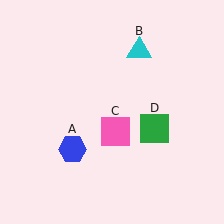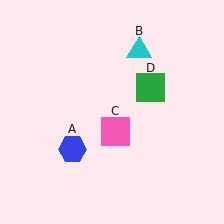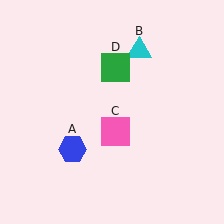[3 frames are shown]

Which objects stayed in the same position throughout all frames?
Blue hexagon (object A) and cyan triangle (object B) and pink square (object C) remained stationary.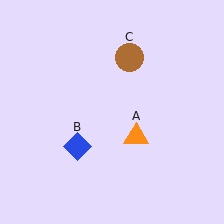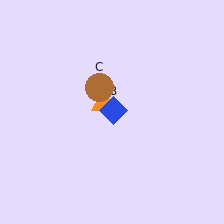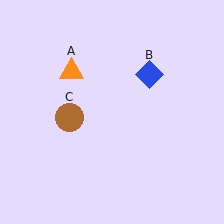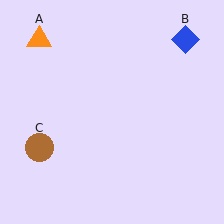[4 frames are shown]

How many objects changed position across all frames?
3 objects changed position: orange triangle (object A), blue diamond (object B), brown circle (object C).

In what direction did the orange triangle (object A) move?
The orange triangle (object A) moved up and to the left.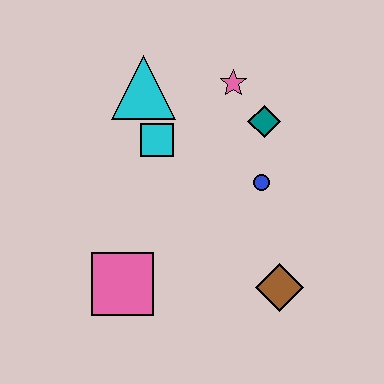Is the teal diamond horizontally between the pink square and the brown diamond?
Yes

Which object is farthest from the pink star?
The pink square is farthest from the pink star.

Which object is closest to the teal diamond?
The pink star is closest to the teal diamond.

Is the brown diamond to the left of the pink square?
No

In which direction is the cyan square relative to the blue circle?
The cyan square is to the left of the blue circle.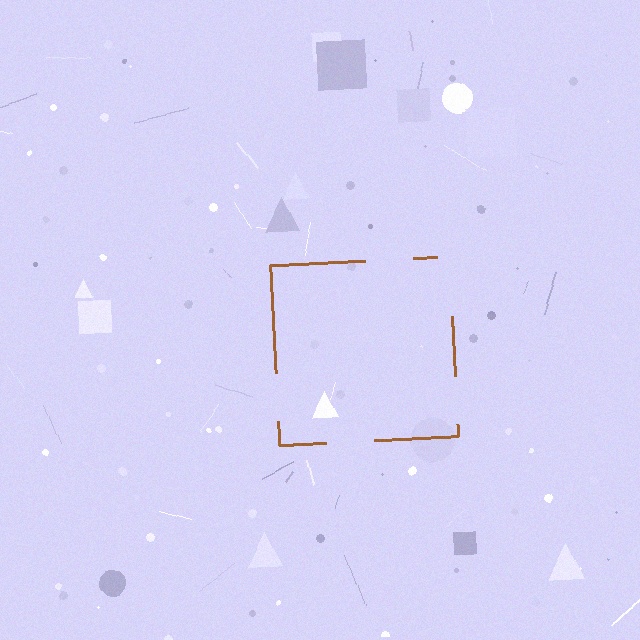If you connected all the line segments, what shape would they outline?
They would outline a square.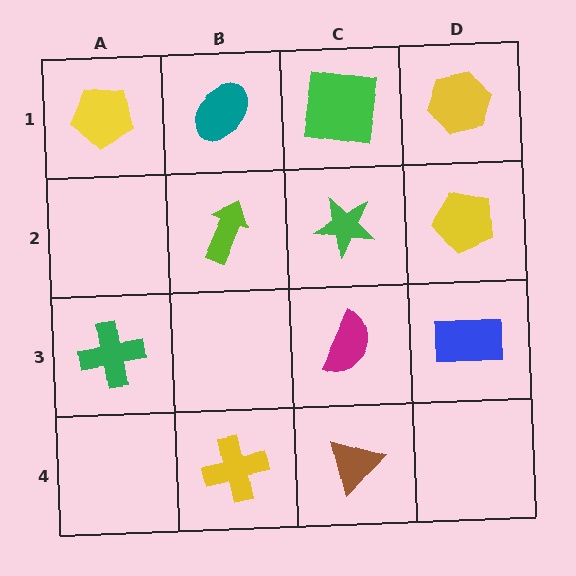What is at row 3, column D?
A blue rectangle.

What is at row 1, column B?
A teal ellipse.